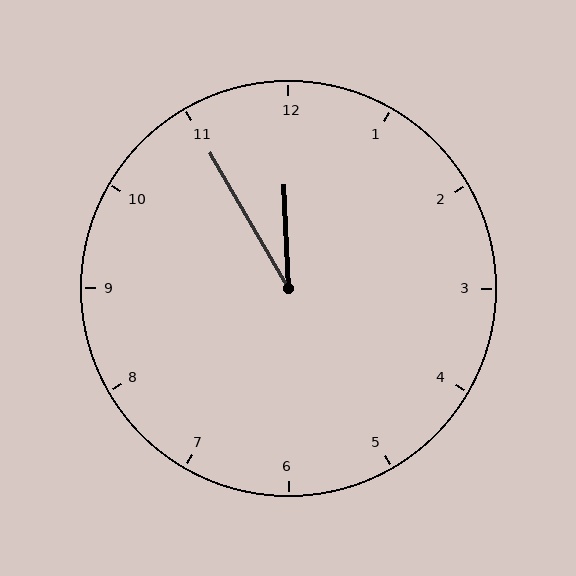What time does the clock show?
11:55.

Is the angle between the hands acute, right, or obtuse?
It is acute.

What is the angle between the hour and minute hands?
Approximately 28 degrees.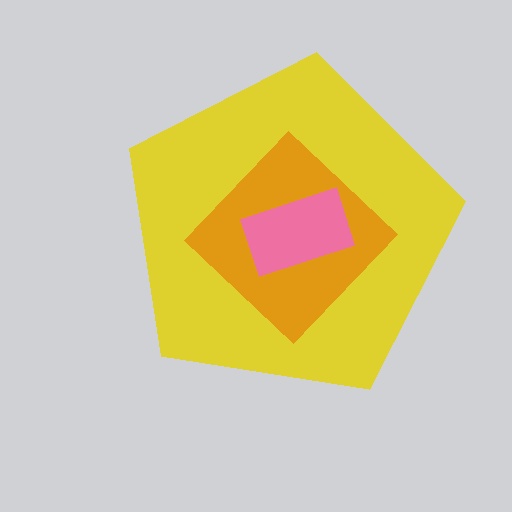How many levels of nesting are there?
3.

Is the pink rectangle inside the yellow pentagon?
Yes.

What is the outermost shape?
The yellow pentagon.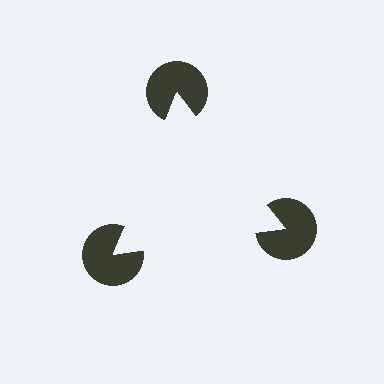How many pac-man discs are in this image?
There are 3 — one at each vertex of the illusory triangle.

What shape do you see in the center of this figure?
An illusory triangle — its edges are inferred from the aligned wedge cuts in the pac-man discs, not physically drawn.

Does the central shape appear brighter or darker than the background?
It typically appears slightly brighter than the background, even though no actual brightness change is drawn.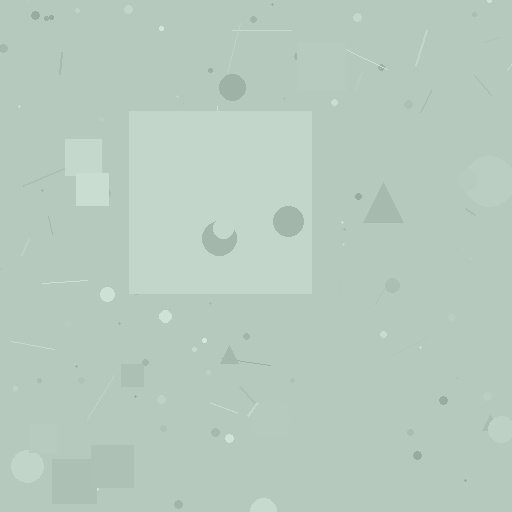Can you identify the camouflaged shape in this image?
The camouflaged shape is a square.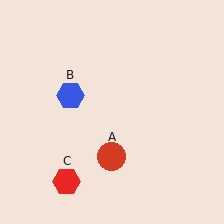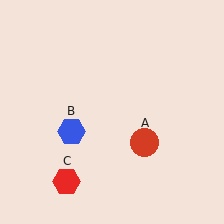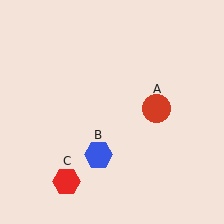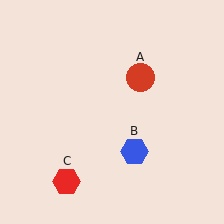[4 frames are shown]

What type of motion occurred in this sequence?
The red circle (object A), blue hexagon (object B) rotated counterclockwise around the center of the scene.